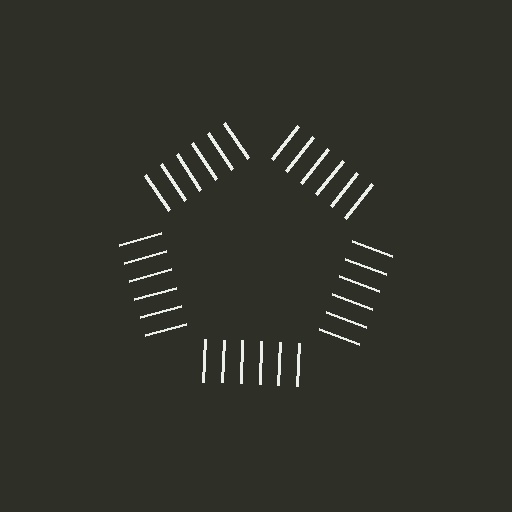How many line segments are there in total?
30 — 6 along each of the 5 edges.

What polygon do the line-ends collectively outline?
An illusory pentagon — the line segments terminate on its edges but no continuous stroke is drawn.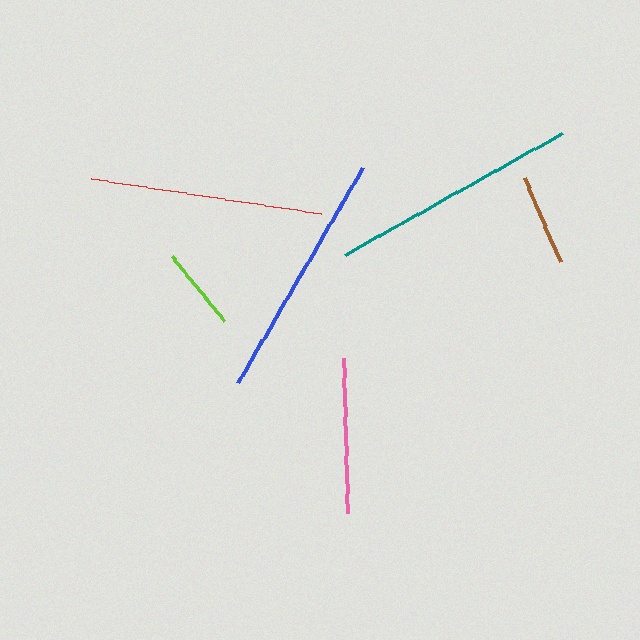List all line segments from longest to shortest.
From longest to shortest: teal, blue, red, pink, brown, lime.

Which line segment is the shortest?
The lime line is the shortest at approximately 83 pixels.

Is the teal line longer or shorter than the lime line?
The teal line is longer than the lime line.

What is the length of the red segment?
The red segment is approximately 234 pixels long.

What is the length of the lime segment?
The lime segment is approximately 83 pixels long.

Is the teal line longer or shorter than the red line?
The teal line is longer than the red line.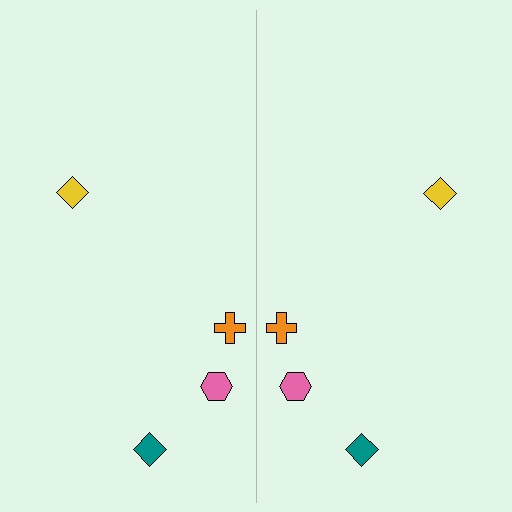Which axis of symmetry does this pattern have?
The pattern has a vertical axis of symmetry running through the center of the image.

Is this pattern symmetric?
Yes, this pattern has bilateral (reflection) symmetry.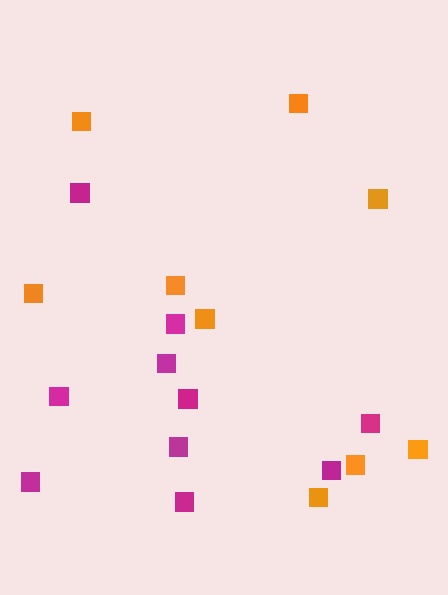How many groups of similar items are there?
There are 2 groups: one group of orange squares (9) and one group of magenta squares (10).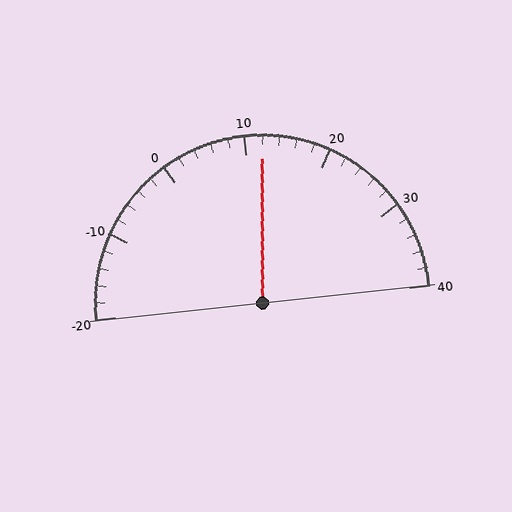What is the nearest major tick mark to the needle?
The nearest major tick mark is 10.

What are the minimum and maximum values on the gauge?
The gauge ranges from -20 to 40.